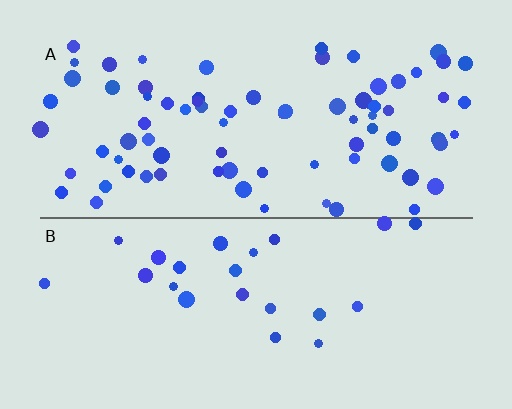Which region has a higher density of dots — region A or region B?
A (the top).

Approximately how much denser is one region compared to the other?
Approximately 3.2× — region A over region B.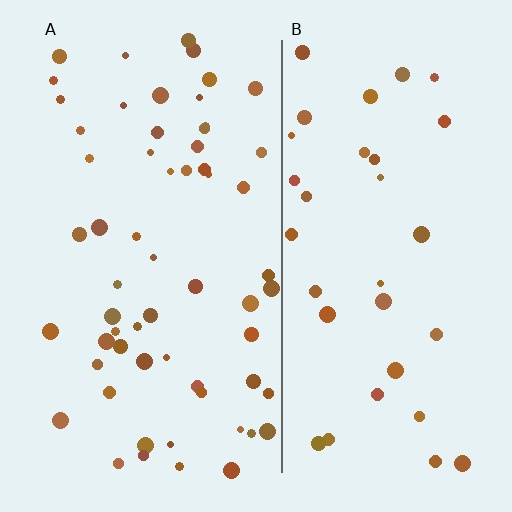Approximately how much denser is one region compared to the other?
Approximately 1.8× — region A over region B.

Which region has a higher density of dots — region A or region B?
A (the left).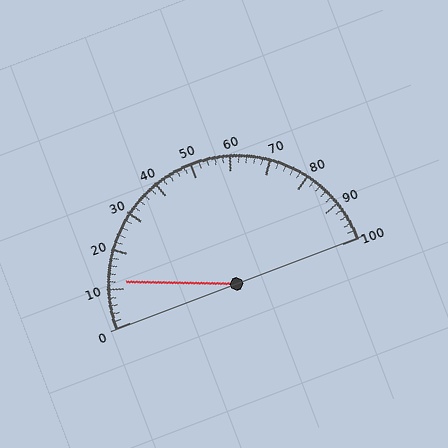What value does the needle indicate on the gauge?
The needle indicates approximately 12.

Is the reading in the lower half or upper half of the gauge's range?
The reading is in the lower half of the range (0 to 100).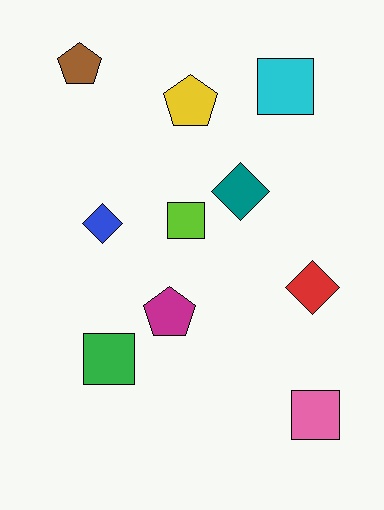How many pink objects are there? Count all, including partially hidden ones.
There is 1 pink object.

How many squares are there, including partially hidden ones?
There are 4 squares.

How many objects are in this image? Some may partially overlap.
There are 10 objects.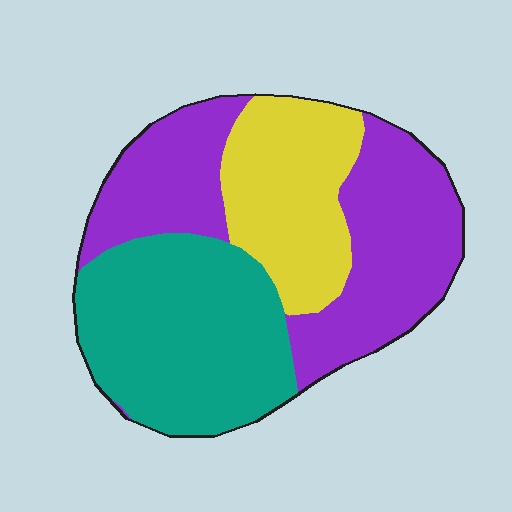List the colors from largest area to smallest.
From largest to smallest: purple, teal, yellow.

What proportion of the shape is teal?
Teal covers roughly 35% of the shape.